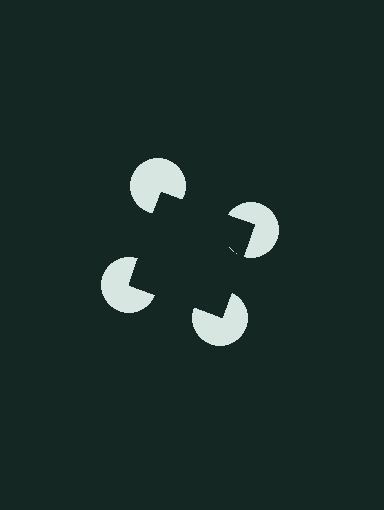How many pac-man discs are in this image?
There are 4 — one at each vertex of the illusory square.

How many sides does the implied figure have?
4 sides.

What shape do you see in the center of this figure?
An illusory square — its edges are inferred from the aligned wedge cuts in the pac-man discs, not physically drawn.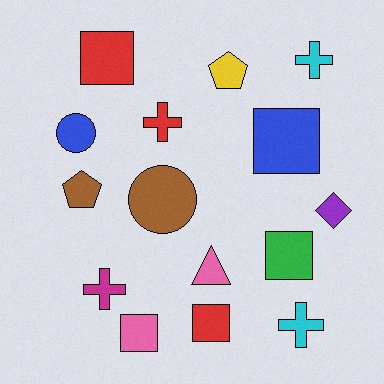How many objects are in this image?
There are 15 objects.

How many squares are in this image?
There are 5 squares.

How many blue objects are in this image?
There are 2 blue objects.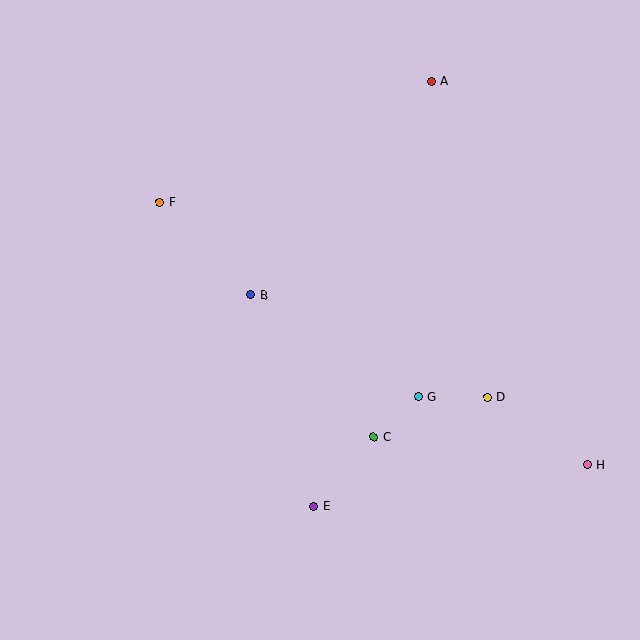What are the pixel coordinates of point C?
Point C is at (374, 437).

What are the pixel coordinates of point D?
Point D is at (488, 397).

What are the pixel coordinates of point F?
Point F is at (160, 202).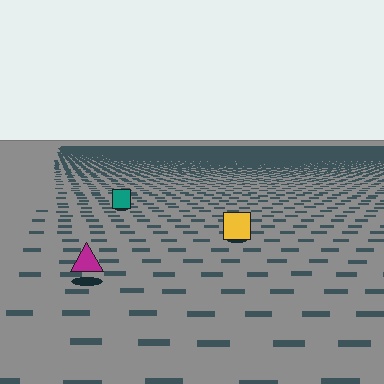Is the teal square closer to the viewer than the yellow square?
No. The yellow square is closer — you can tell from the texture gradient: the ground texture is coarser near it.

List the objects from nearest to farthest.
From nearest to farthest: the magenta triangle, the yellow square, the teal square.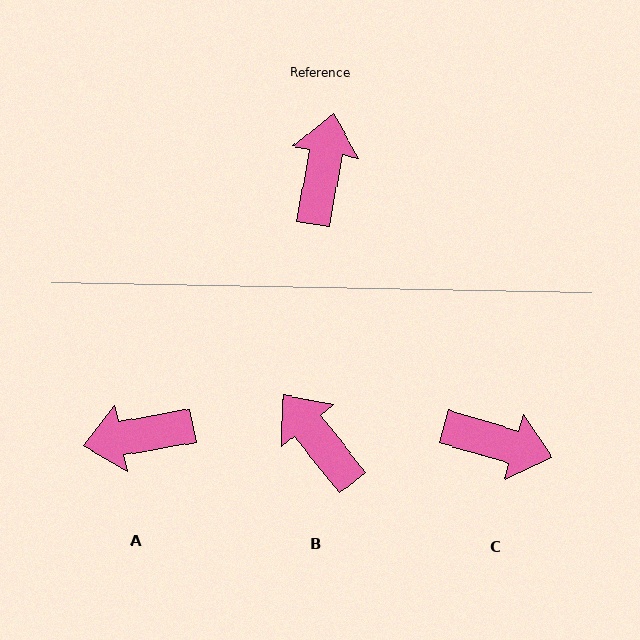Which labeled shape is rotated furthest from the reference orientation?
A, about 111 degrees away.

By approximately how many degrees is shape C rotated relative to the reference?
Approximately 96 degrees clockwise.